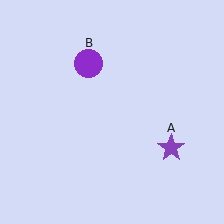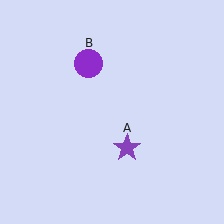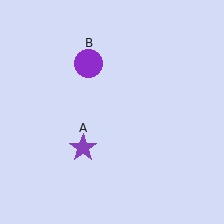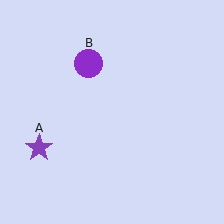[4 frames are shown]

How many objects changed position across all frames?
1 object changed position: purple star (object A).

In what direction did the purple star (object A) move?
The purple star (object A) moved left.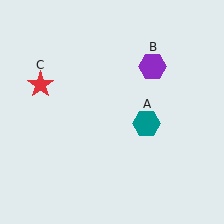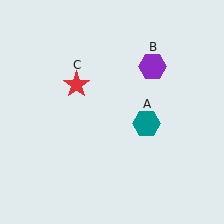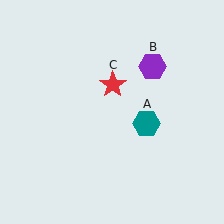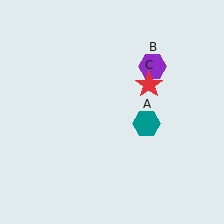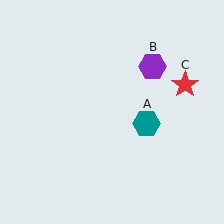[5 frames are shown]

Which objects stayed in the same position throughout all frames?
Teal hexagon (object A) and purple hexagon (object B) remained stationary.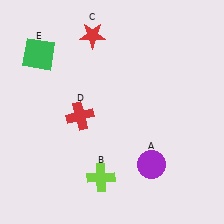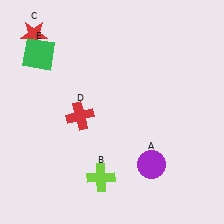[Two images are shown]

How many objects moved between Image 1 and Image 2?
1 object moved between the two images.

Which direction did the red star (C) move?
The red star (C) moved left.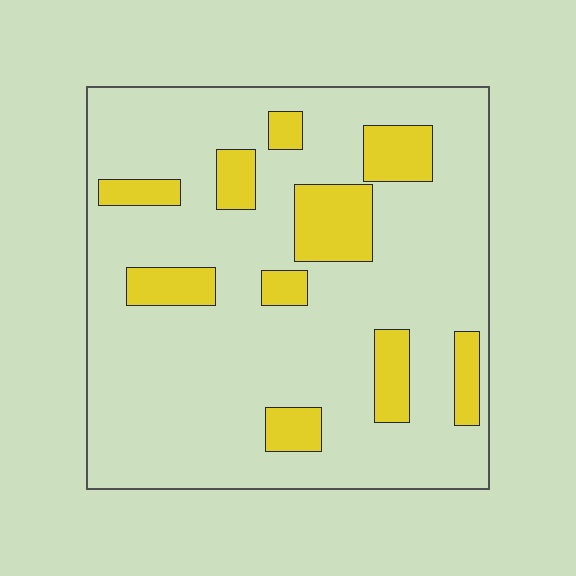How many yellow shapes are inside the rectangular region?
10.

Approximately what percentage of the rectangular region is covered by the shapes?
Approximately 20%.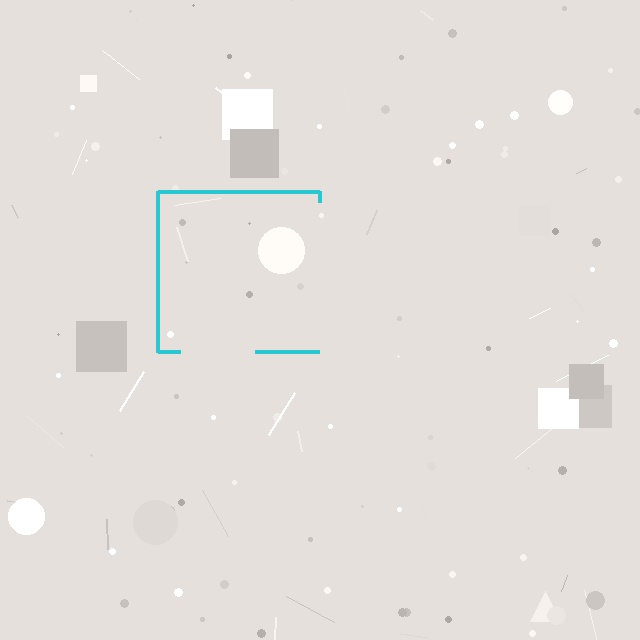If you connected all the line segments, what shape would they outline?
They would outline a square.